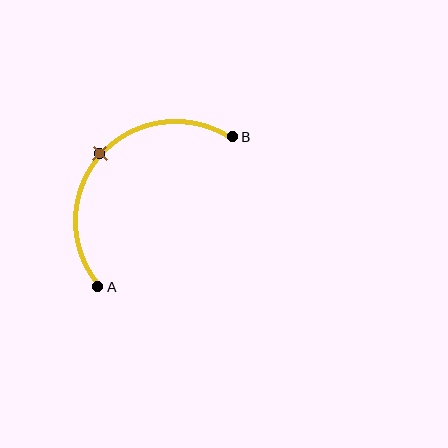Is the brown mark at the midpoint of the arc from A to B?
Yes. The brown mark lies on the arc at equal arc-length from both A and B — it is the arc midpoint.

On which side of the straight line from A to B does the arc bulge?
The arc bulges above and to the left of the straight line connecting A and B.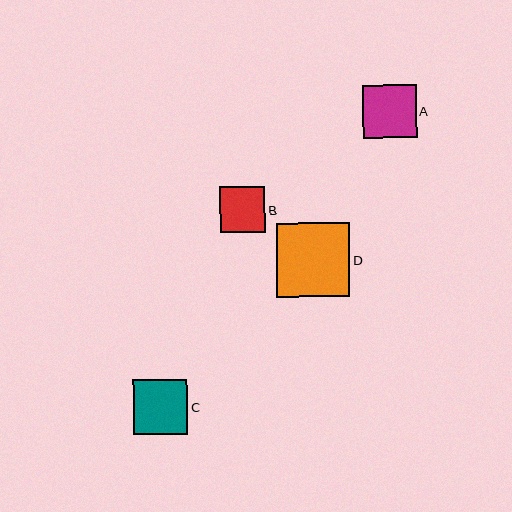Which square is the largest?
Square D is the largest with a size of approximately 73 pixels.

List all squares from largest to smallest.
From largest to smallest: D, C, A, B.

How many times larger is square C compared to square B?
Square C is approximately 1.2 times the size of square B.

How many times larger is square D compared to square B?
Square D is approximately 1.6 times the size of square B.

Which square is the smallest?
Square B is the smallest with a size of approximately 46 pixels.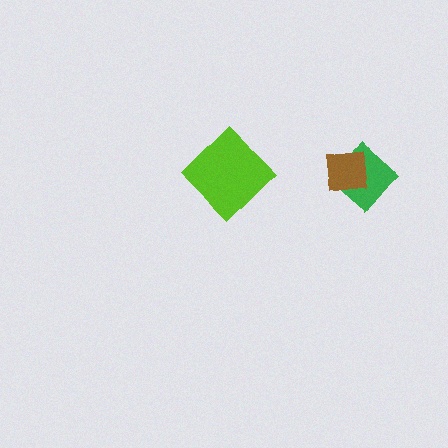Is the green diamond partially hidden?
Yes, it is partially covered by another shape.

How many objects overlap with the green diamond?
1 object overlaps with the green diamond.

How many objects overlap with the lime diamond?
0 objects overlap with the lime diamond.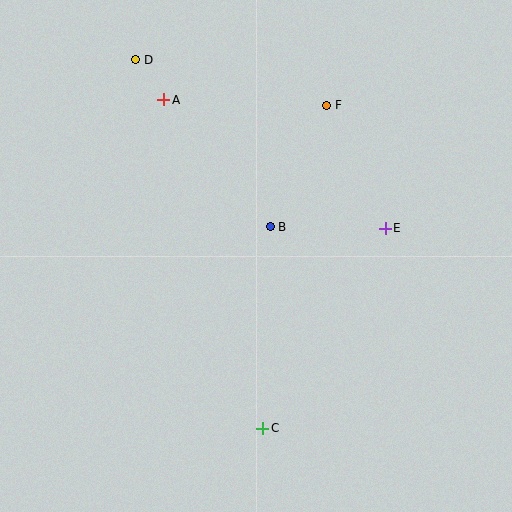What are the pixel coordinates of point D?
Point D is at (136, 60).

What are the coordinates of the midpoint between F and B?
The midpoint between F and B is at (298, 166).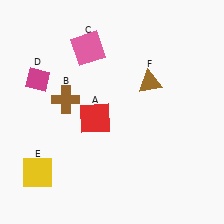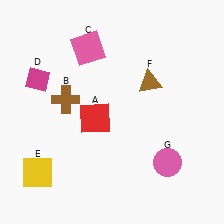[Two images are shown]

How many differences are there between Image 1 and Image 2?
There is 1 difference between the two images.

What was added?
A pink circle (G) was added in Image 2.